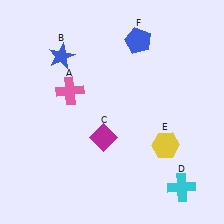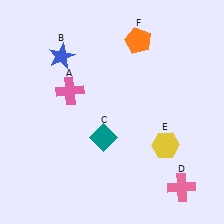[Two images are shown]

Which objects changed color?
C changed from magenta to teal. D changed from cyan to pink. F changed from blue to orange.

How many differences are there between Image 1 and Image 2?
There are 3 differences between the two images.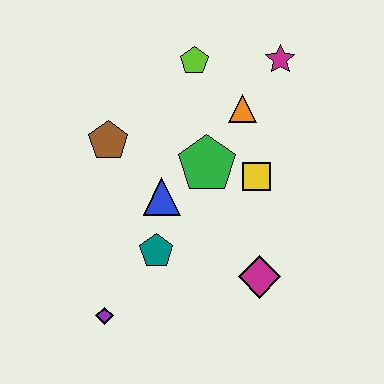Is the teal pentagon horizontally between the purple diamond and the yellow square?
Yes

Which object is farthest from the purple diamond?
The magenta star is farthest from the purple diamond.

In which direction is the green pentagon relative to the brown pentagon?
The green pentagon is to the right of the brown pentagon.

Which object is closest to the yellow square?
The green pentagon is closest to the yellow square.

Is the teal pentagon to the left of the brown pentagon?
No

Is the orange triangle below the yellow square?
No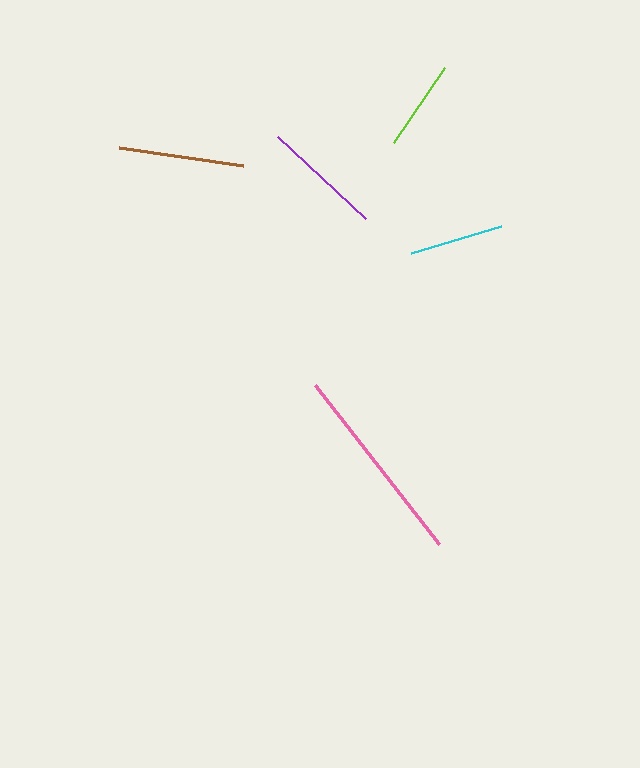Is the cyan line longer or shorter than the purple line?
The purple line is longer than the cyan line.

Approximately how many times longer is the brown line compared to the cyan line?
The brown line is approximately 1.3 times the length of the cyan line.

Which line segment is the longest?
The pink line is the longest at approximately 202 pixels.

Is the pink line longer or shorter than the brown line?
The pink line is longer than the brown line.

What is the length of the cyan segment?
The cyan segment is approximately 95 pixels long.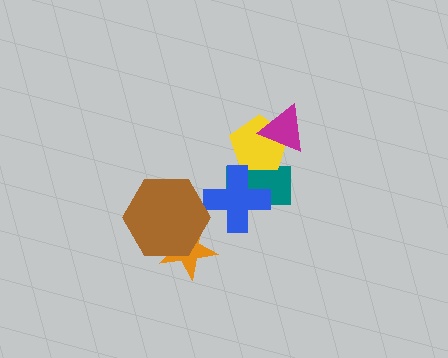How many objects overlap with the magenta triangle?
1 object overlaps with the magenta triangle.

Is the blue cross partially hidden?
No, no other shape covers it.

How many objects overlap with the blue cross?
1 object overlaps with the blue cross.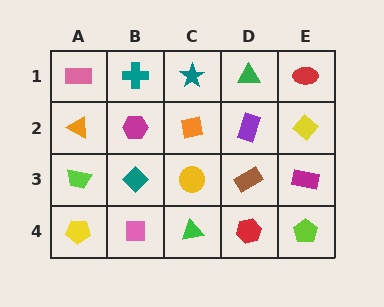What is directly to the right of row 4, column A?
A pink square.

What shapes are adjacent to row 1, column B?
A magenta hexagon (row 2, column B), a pink rectangle (row 1, column A), a teal star (row 1, column C).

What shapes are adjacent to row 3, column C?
An orange square (row 2, column C), a green triangle (row 4, column C), a teal diamond (row 3, column B), a brown rectangle (row 3, column D).